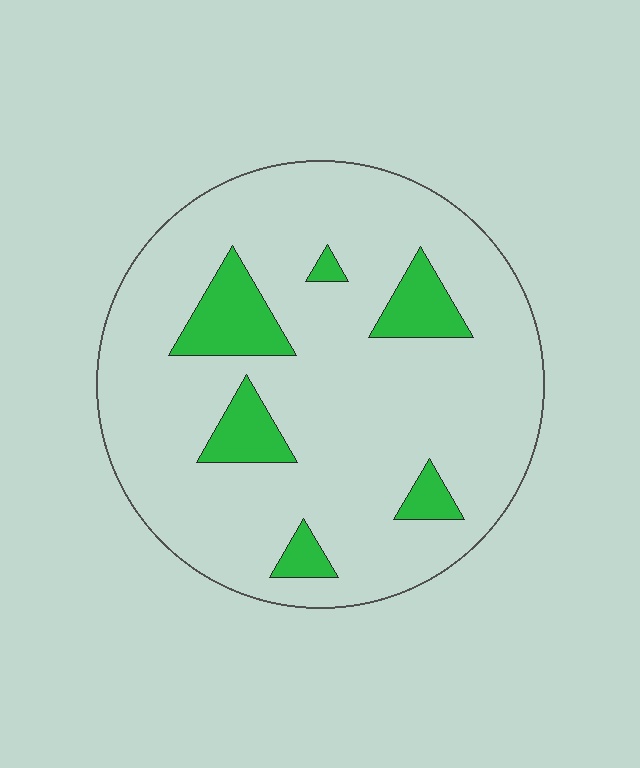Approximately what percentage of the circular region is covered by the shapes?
Approximately 15%.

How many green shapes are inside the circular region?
6.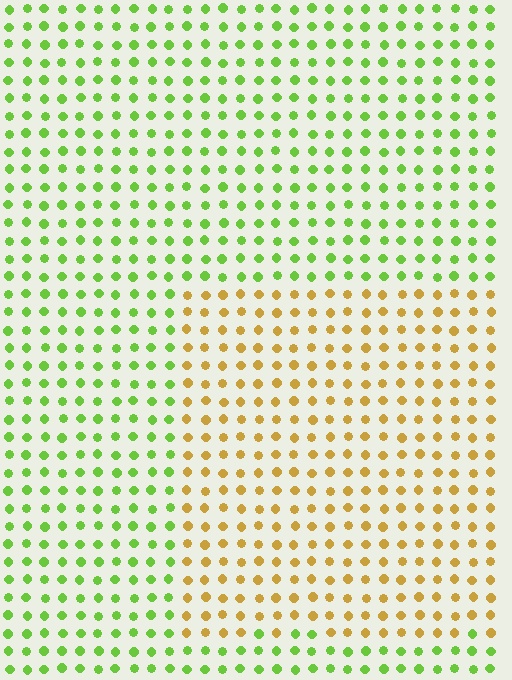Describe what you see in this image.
The image is filled with small lime elements in a uniform arrangement. A rectangle-shaped region is visible where the elements are tinted to a slightly different hue, forming a subtle color boundary.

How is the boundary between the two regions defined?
The boundary is defined purely by a slight shift in hue (about 58 degrees). Spacing, size, and orientation are identical on both sides.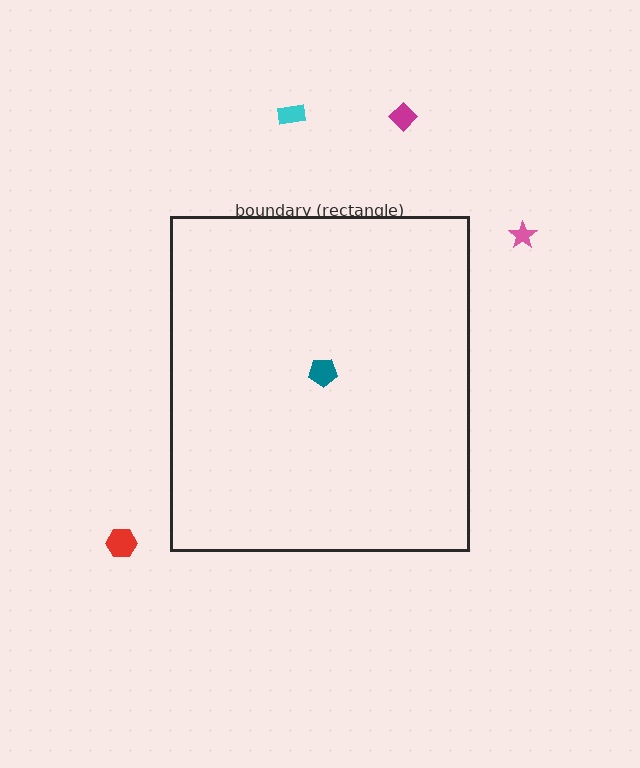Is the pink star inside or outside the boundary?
Outside.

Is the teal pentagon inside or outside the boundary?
Inside.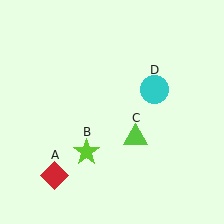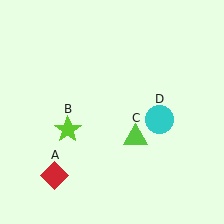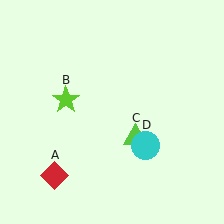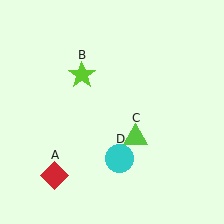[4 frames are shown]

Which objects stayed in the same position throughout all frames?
Red diamond (object A) and lime triangle (object C) remained stationary.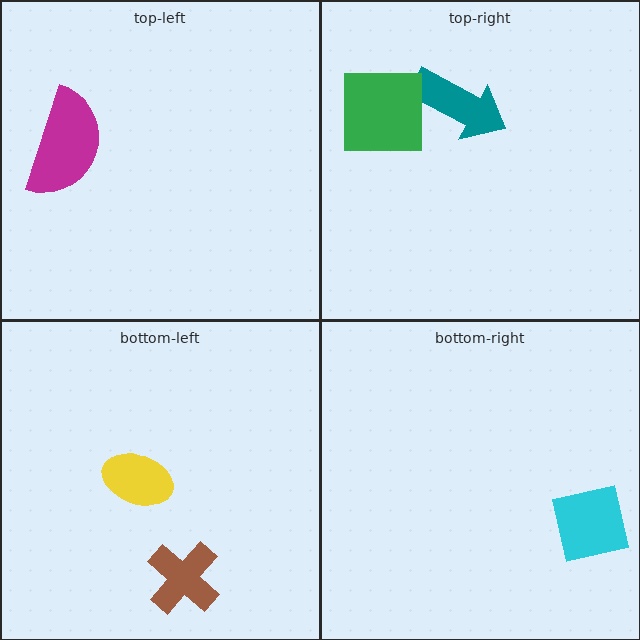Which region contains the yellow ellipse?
The bottom-left region.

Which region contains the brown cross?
The bottom-left region.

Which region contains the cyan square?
The bottom-right region.